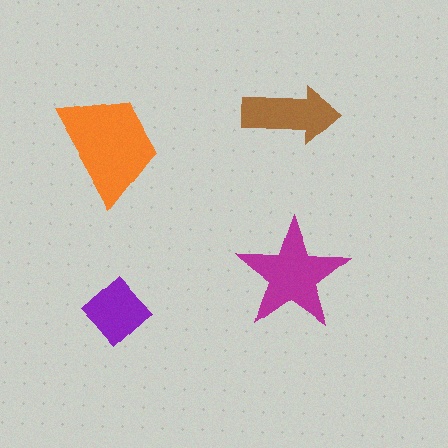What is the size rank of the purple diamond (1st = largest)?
4th.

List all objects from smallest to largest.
The purple diamond, the brown arrow, the magenta star, the orange trapezoid.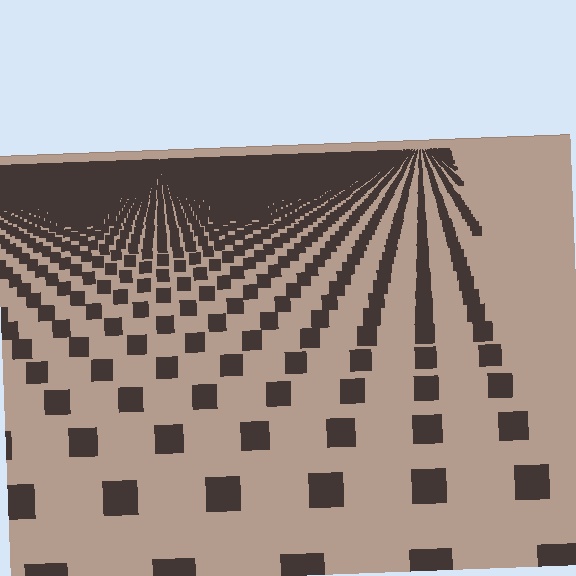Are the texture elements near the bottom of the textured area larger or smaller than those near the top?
Larger. Near the bottom, elements are closer to the viewer and appear at a bigger on-screen size.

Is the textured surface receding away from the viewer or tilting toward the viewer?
The surface is receding away from the viewer. Texture elements get smaller and denser toward the top.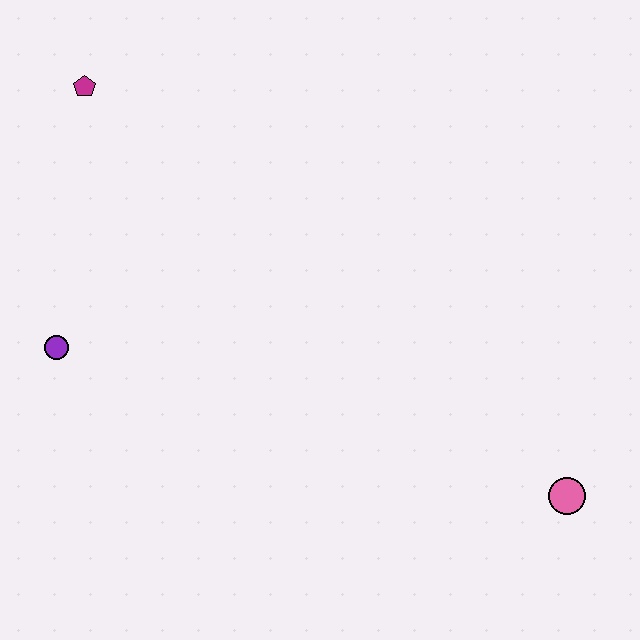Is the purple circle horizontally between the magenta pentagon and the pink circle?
No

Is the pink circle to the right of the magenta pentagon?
Yes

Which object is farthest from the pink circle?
The magenta pentagon is farthest from the pink circle.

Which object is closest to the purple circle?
The magenta pentagon is closest to the purple circle.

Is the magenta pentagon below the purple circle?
No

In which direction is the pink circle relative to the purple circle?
The pink circle is to the right of the purple circle.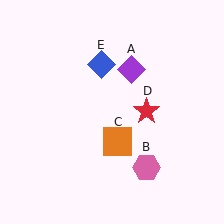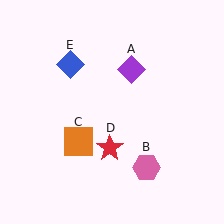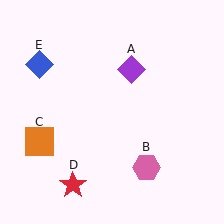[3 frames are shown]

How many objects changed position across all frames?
3 objects changed position: orange square (object C), red star (object D), blue diamond (object E).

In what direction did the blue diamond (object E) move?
The blue diamond (object E) moved left.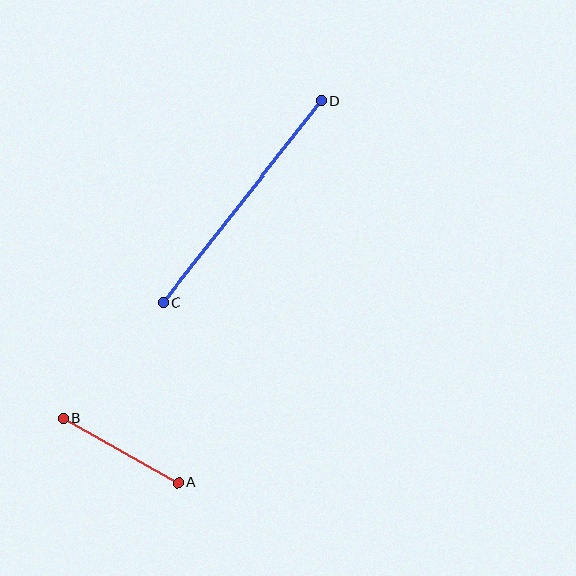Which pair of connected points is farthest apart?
Points C and D are farthest apart.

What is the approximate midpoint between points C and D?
The midpoint is at approximately (242, 201) pixels.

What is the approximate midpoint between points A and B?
The midpoint is at approximately (120, 451) pixels.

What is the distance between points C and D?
The distance is approximately 256 pixels.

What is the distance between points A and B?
The distance is approximately 132 pixels.